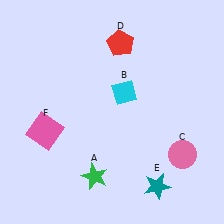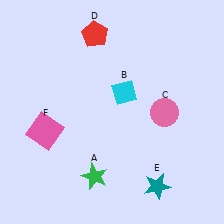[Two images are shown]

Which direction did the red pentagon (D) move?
The red pentagon (D) moved left.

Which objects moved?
The objects that moved are: the pink circle (C), the red pentagon (D).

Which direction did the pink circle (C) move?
The pink circle (C) moved up.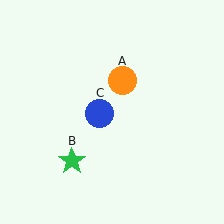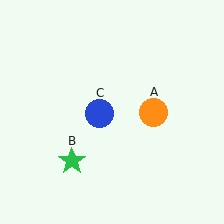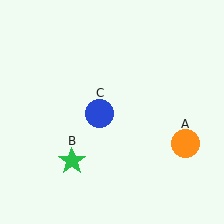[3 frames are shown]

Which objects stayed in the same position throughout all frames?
Green star (object B) and blue circle (object C) remained stationary.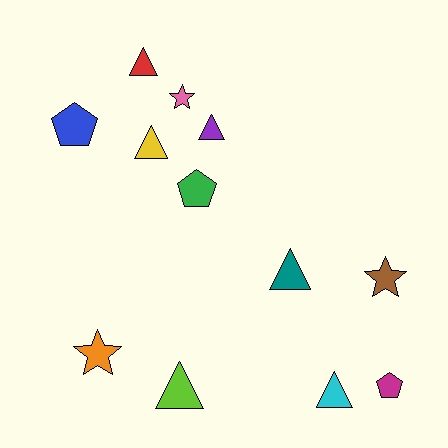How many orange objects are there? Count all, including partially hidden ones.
There is 1 orange object.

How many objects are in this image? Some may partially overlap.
There are 12 objects.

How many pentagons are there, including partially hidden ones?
There are 3 pentagons.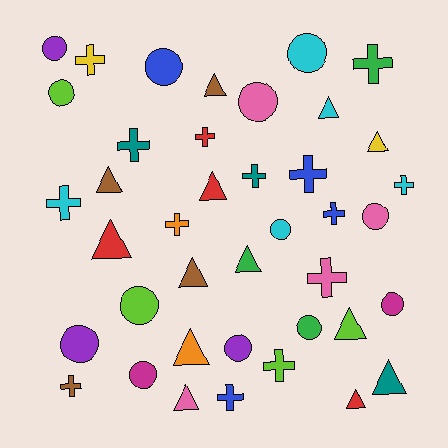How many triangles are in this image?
There are 13 triangles.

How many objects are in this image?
There are 40 objects.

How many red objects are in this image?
There are 4 red objects.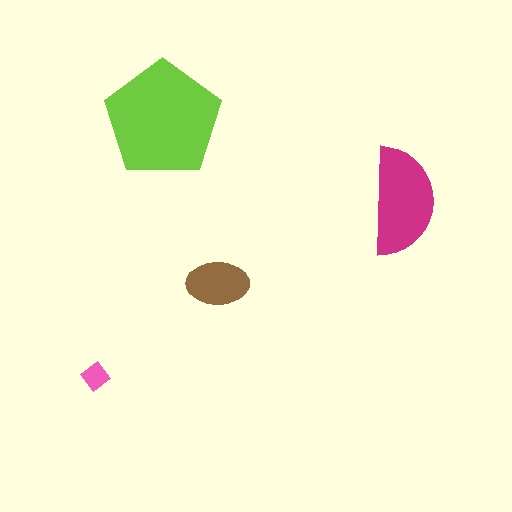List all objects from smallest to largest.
The pink diamond, the brown ellipse, the magenta semicircle, the lime pentagon.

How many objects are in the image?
There are 4 objects in the image.